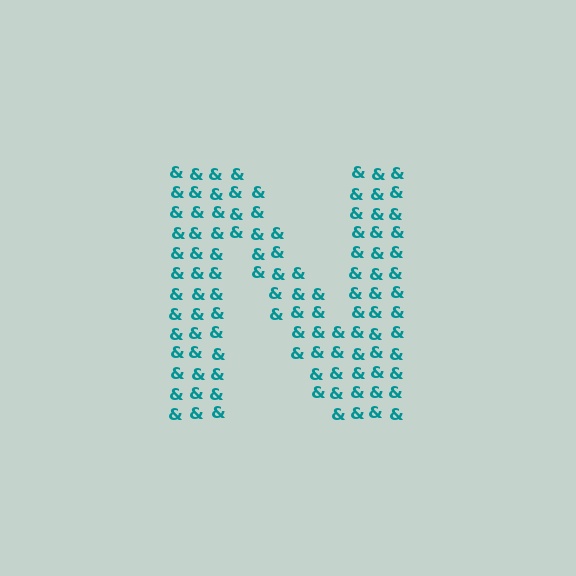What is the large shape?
The large shape is the letter N.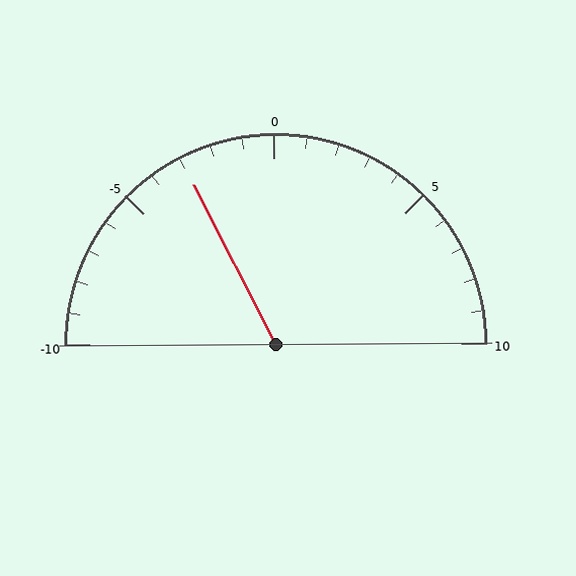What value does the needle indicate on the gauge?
The needle indicates approximately -3.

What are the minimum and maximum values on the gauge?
The gauge ranges from -10 to 10.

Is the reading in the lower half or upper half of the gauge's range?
The reading is in the lower half of the range (-10 to 10).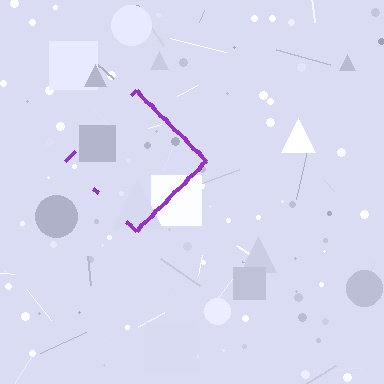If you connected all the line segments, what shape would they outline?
They would outline a diamond.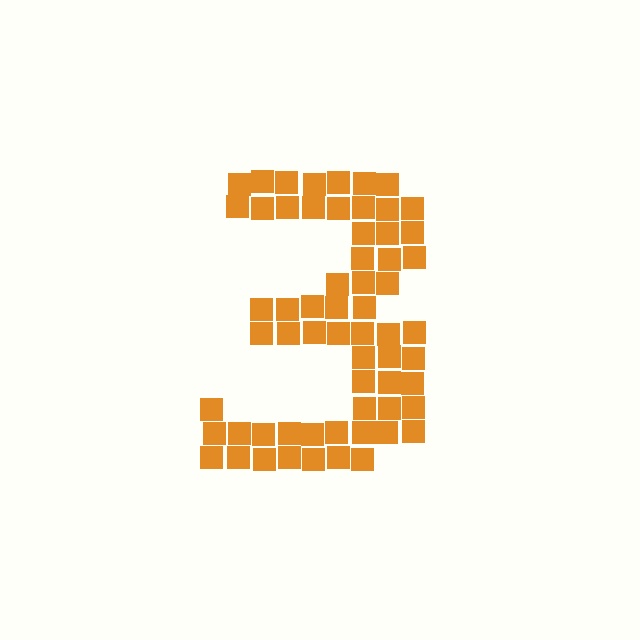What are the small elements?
The small elements are squares.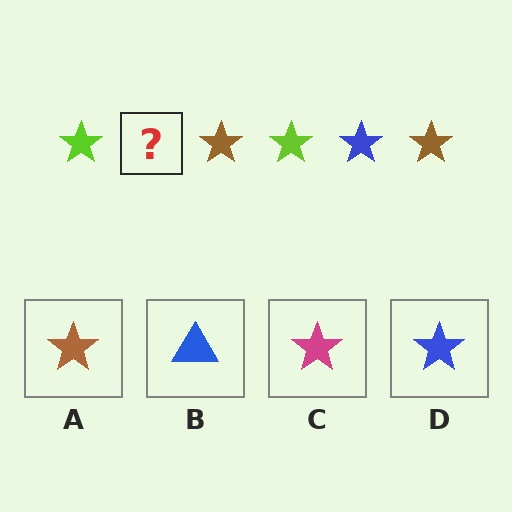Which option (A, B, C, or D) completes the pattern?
D.